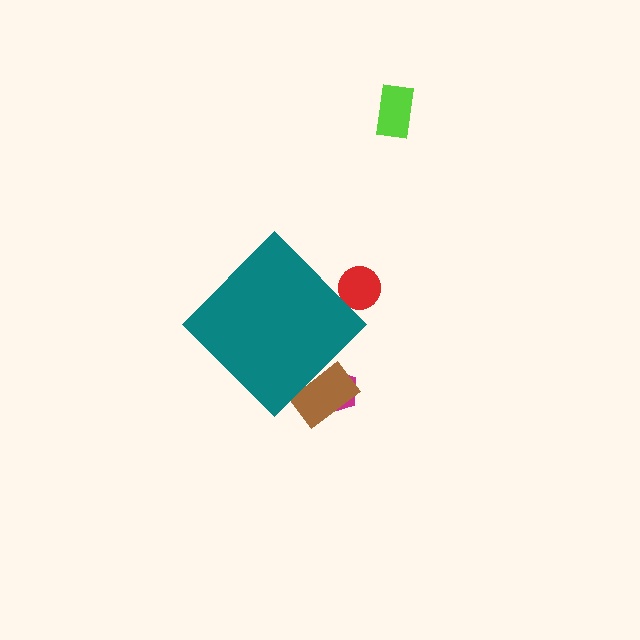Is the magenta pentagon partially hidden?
Yes, the magenta pentagon is partially hidden behind the teal diamond.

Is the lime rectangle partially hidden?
No, the lime rectangle is fully visible.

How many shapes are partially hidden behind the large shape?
3 shapes are partially hidden.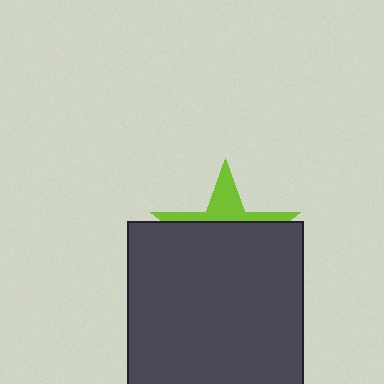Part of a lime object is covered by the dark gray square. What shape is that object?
It is a star.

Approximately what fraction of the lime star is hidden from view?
Roughly 68% of the lime star is hidden behind the dark gray square.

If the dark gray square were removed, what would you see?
You would see the complete lime star.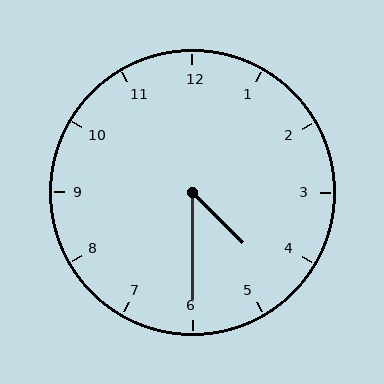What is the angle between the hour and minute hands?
Approximately 45 degrees.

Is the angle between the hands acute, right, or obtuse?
It is acute.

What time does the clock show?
4:30.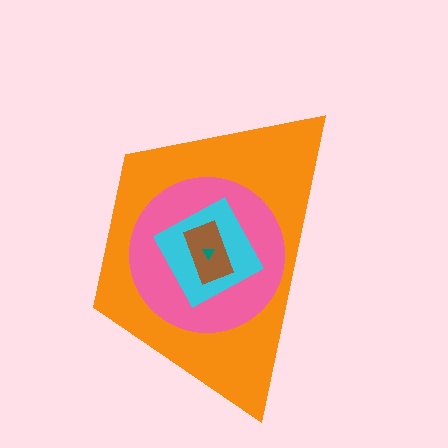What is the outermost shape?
The orange trapezoid.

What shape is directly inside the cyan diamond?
The brown rectangle.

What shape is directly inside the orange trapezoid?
The pink circle.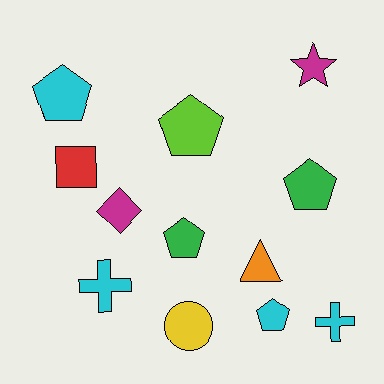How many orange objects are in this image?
There is 1 orange object.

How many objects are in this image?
There are 12 objects.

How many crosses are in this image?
There are 2 crosses.